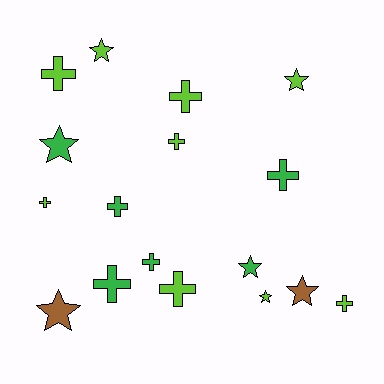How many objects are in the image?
There are 17 objects.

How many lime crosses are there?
There are 6 lime crosses.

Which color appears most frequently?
Lime, with 9 objects.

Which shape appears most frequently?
Cross, with 10 objects.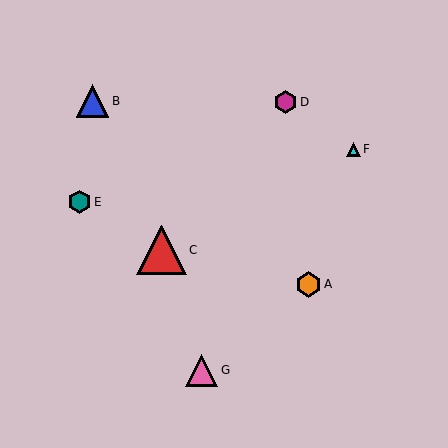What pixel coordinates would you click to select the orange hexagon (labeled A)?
Click at (308, 284) to select the orange hexagon A.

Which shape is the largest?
The red triangle (labeled C) is the largest.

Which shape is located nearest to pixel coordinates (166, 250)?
The red triangle (labeled C) at (161, 250) is nearest to that location.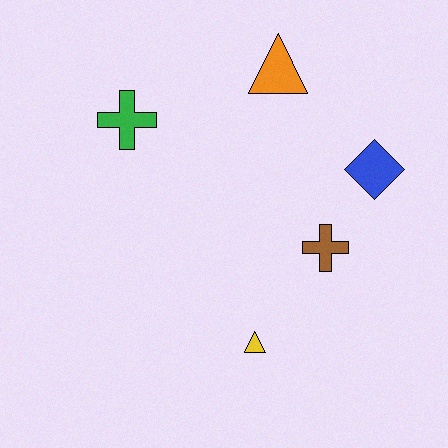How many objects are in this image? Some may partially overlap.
There are 5 objects.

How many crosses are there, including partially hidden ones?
There are 2 crosses.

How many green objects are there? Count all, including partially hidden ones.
There is 1 green object.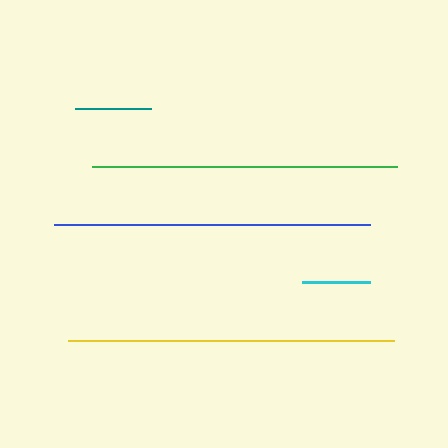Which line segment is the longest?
The yellow line is the longest at approximately 326 pixels.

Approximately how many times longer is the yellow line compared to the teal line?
The yellow line is approximately 4.3 times the length of the teal line.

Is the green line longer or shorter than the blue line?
The blue line is longer than the green line.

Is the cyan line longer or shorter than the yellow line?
The yellow line is longer than the cyan line.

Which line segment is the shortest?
The cyan line is the shortest at approximately 68 pixels.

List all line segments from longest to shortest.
From longest to shortest: yellow, blue, green, teal, cyan.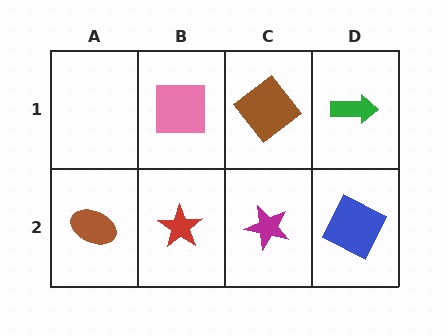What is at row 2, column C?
A magenta star.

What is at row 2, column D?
A blue square.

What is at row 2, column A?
A brown ellipse.